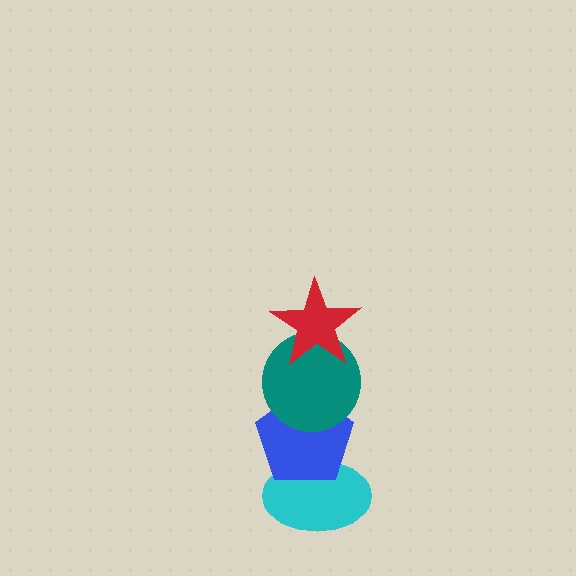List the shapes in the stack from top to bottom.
From top to bottom: the red star, the teal circle, the blue pentagon, the cyan ellipse.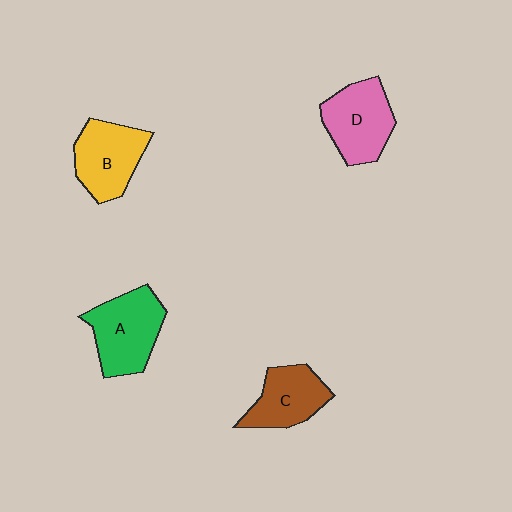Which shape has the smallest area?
Shape C (brown).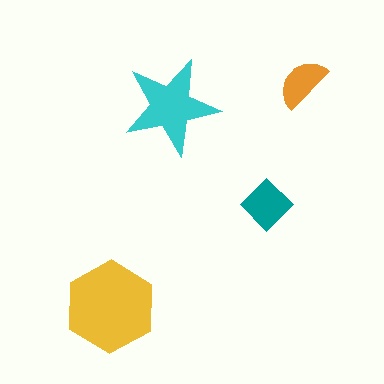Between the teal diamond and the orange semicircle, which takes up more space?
The teal diamond.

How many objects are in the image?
There are 4 objects in the image.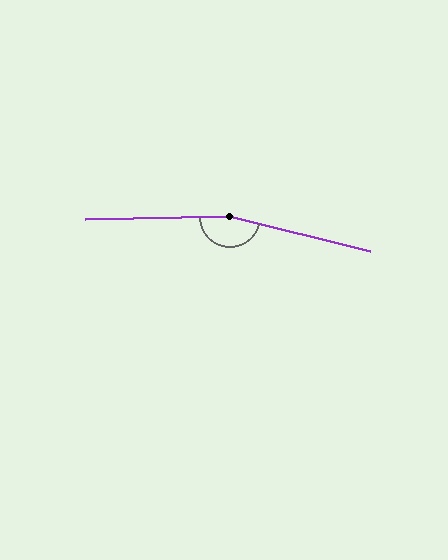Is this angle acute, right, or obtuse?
It is obtuse.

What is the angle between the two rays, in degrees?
Approximately 165 degrees.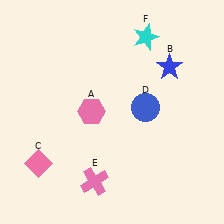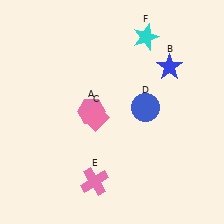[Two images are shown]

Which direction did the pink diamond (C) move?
The pink diamond (C) moved right.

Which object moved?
The pink diamond (C) moved right.